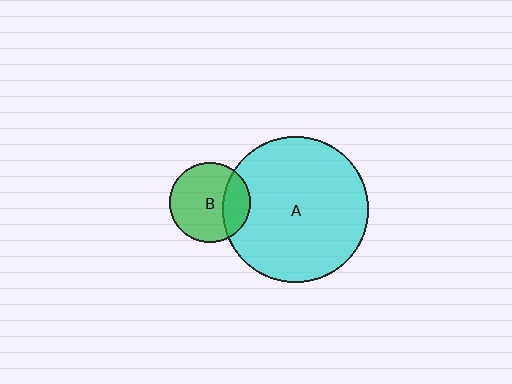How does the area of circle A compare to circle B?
Approximately 3.3 times.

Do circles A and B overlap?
Yes.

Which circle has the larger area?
Circle A (cyan).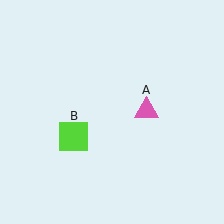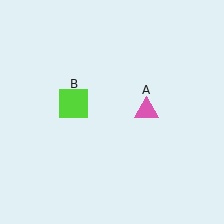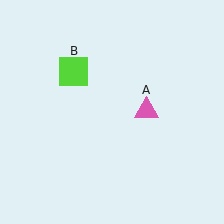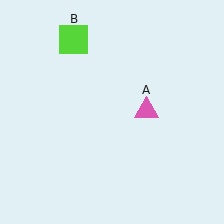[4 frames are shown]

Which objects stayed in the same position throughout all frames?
Pink triangle (object A) remained stationary.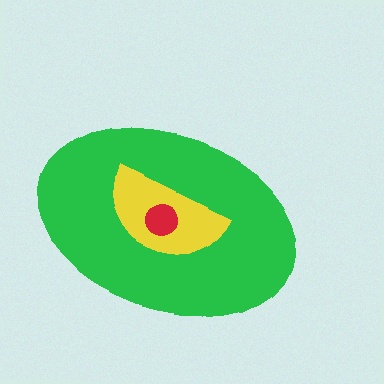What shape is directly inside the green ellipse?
The yellow semicircle.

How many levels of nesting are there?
3.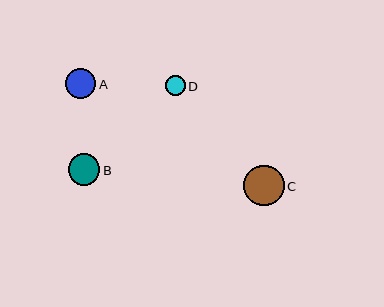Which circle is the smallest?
Circle D is the smallest with a size of approximately 20 pixels.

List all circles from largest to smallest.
From largest to smallest: C, B, A, D.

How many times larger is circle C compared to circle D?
Circle C is approximately 2.0 times the size of circle D.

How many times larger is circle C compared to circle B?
Circle C is approximately 1.3 times the size of circle B.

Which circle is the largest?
Circle C is the largest with a size of approximately 40 pixels.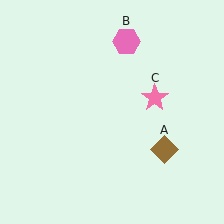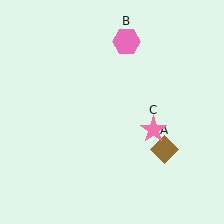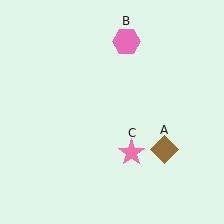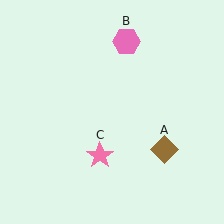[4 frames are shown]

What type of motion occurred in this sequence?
The pink star (object C) rotated clockwise around the center of the scene.